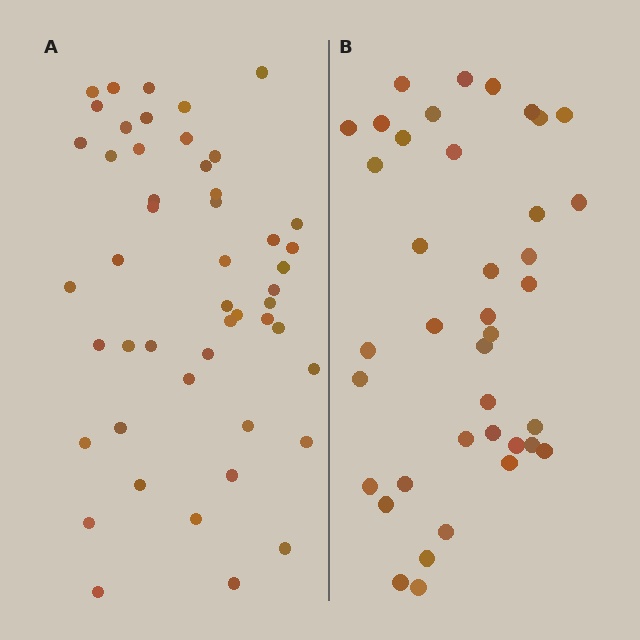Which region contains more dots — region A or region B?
Region A (the left region) has more dots.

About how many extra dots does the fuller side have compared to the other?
Region A has roughly 10 or so more dots than region B.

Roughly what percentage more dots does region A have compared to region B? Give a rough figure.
About 25% more.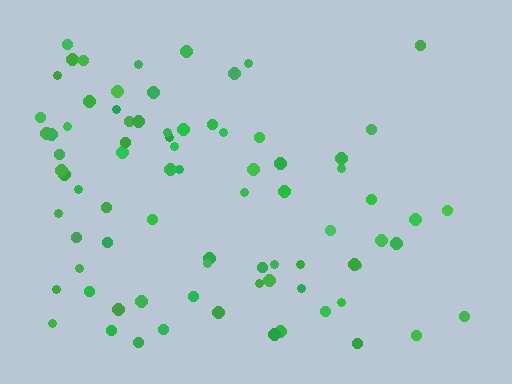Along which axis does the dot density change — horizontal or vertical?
Horizontal.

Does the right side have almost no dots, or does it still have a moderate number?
Still a moderate number, just noticeably fewer than the left.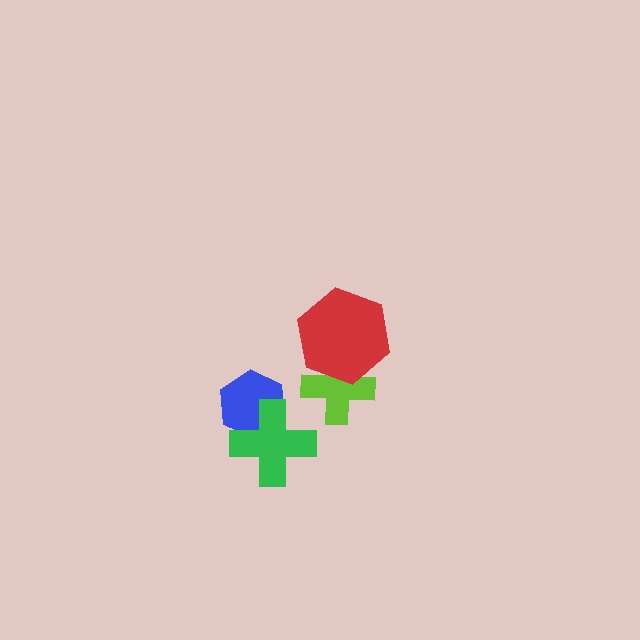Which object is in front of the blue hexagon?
The green cross is in front of the blue hexagon.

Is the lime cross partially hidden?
Yes, it is partially covered by another shape.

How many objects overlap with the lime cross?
1 object overlaps with the lime cross.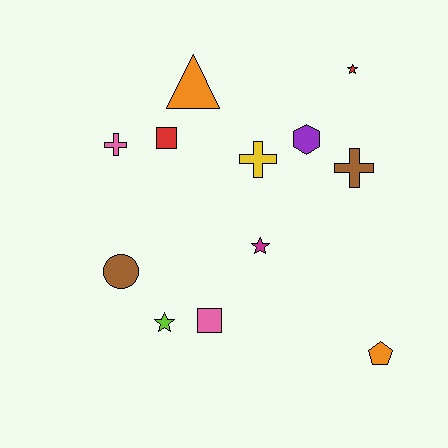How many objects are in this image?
There are 12 objects.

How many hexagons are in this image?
There is 1 hexagon.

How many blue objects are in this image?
There are no blue objects.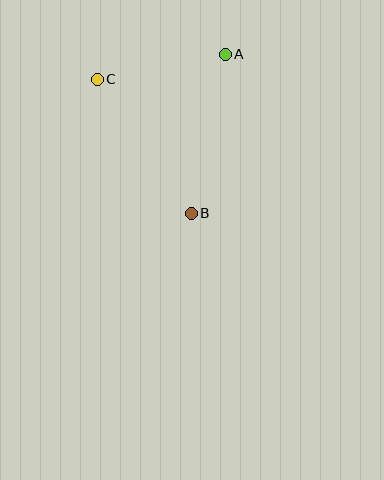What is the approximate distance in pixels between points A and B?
The distance between A and B is approximately 163 pixels.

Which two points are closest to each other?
Points A and C are closest to each other.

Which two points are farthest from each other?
Points B and C are farthest from each other.